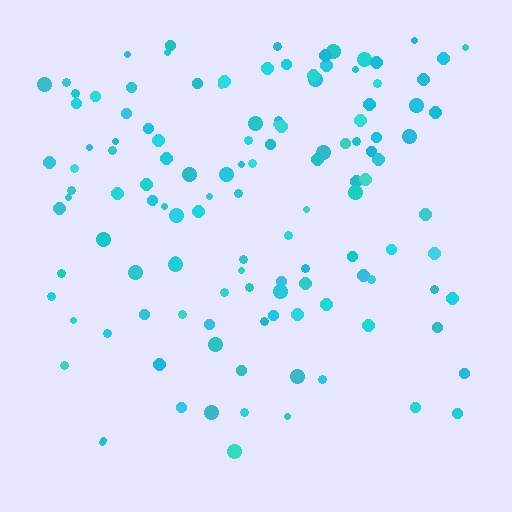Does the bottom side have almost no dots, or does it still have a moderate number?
Still a moderate number, just noticeably fewer than the top.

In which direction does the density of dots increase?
From bottom to top, with the top side densest.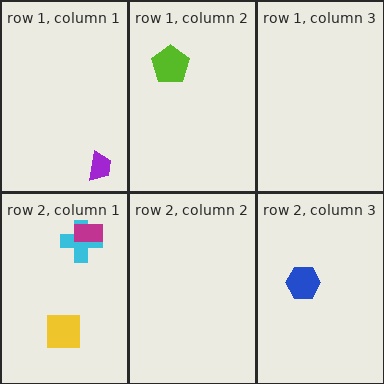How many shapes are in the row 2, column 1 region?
3.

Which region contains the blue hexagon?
The row 2, column 3 region.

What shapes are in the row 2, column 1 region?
The cyan cross, the yellow square, the magenta rectangle.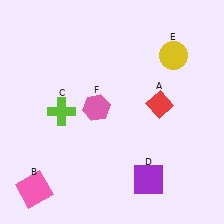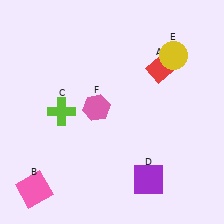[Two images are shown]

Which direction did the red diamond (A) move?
The red diamond (A) moved up.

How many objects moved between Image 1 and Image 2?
1 object moved between the two images.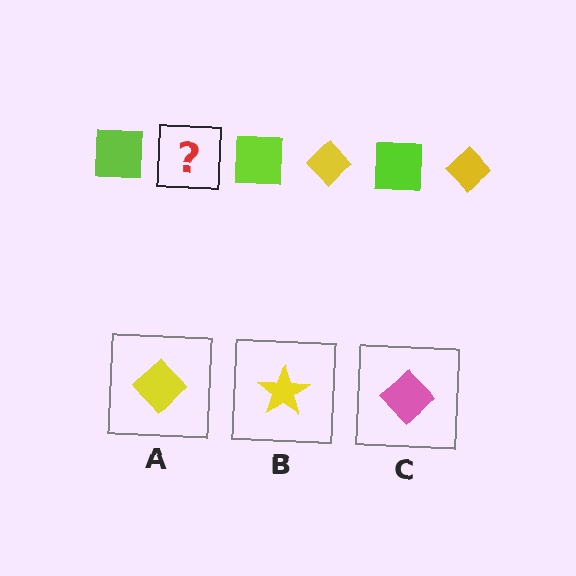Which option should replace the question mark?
Option A.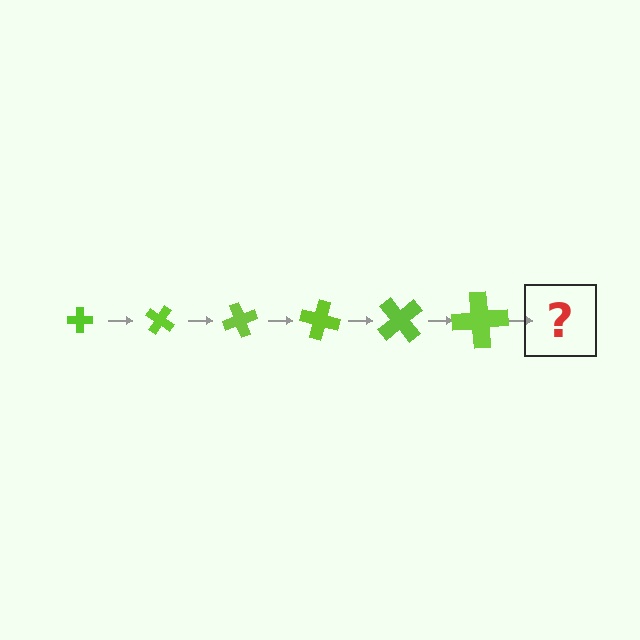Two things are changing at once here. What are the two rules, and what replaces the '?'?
The two rules are that the cross grows larger each step and it rotates 35 degrees each step. The '?' should be a cross, larger than the previous one and rotated 210 degrees from the start.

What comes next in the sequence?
The next element should be a cross, larger than the previous one and rotated 210 degrees from the start.